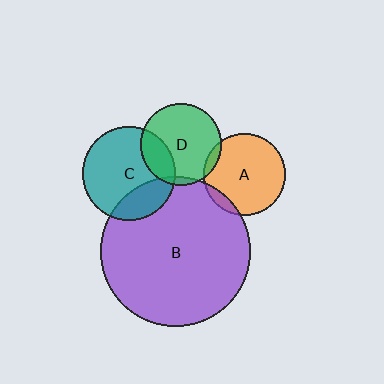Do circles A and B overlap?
Yes.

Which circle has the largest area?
Circle B (purple).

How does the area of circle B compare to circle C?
Approximately 2.6 times.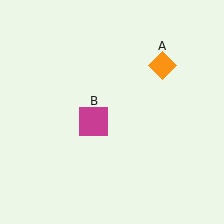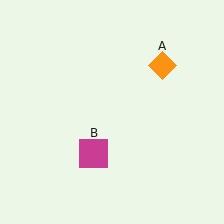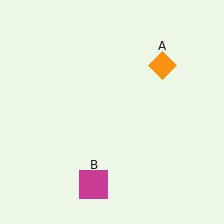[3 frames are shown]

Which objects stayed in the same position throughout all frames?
Orange diamond (object A) remained stationary.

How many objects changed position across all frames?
1 object changed position: magenta square (object B).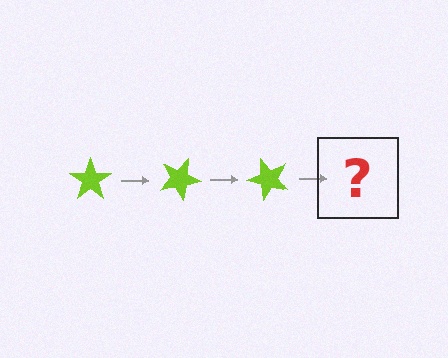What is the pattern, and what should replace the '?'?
The pattern is that the star rotates 25 degrees each step. The '?' should be a lime star rotated 75 degrees.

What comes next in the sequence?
The next element should be a lime star rotated 75 degrees.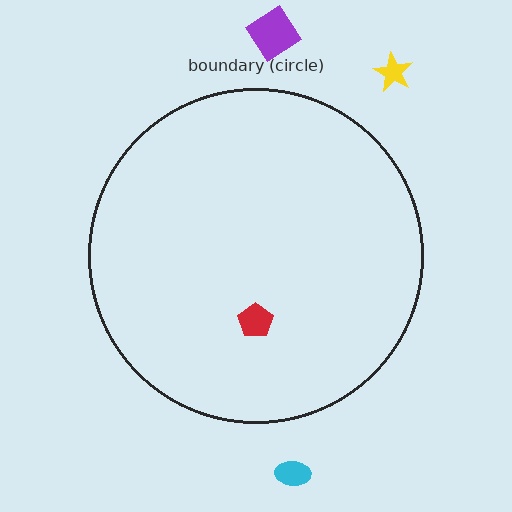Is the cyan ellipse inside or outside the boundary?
Outside.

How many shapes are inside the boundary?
1 inside, 3 outside.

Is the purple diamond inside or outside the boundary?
Outside.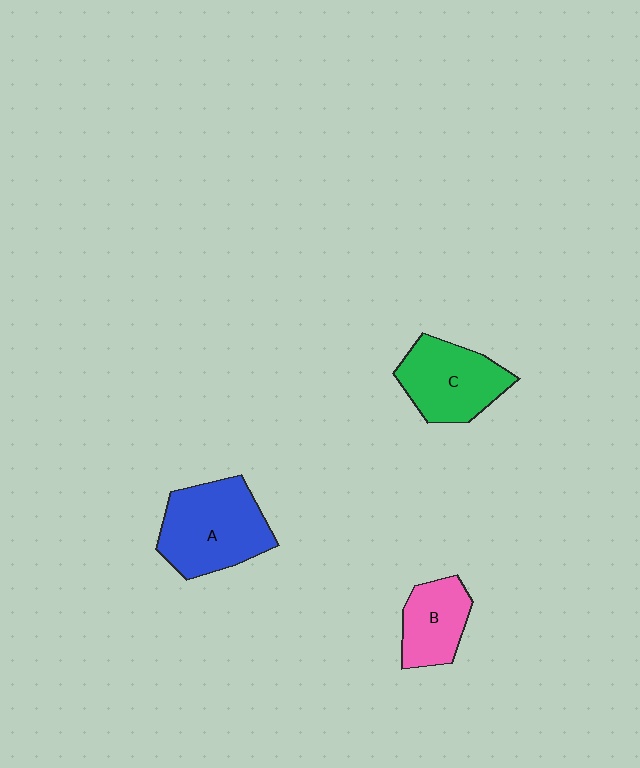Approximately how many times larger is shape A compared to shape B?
Approximately 1.7 times.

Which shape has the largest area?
Shape A (blue).